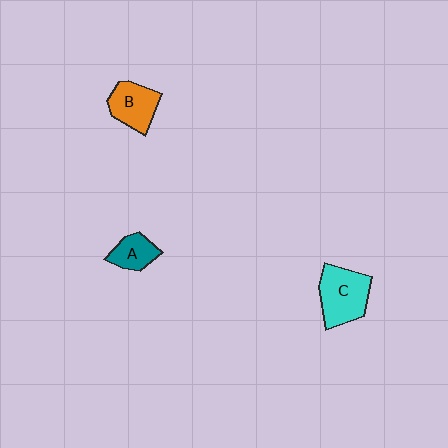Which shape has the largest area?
Shape C (cyan).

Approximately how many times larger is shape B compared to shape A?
Approximately 1.4 times.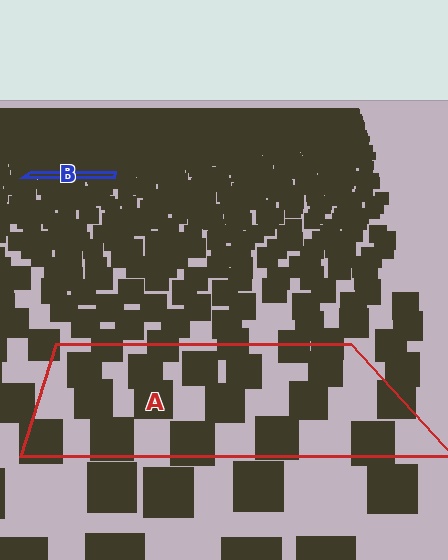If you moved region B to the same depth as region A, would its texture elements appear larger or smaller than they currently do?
They would appear larger. At a closer depth, the same texture elements are projected at a bigger on-screen size.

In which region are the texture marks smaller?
The texture marks are smaller in region B, because it is farther away.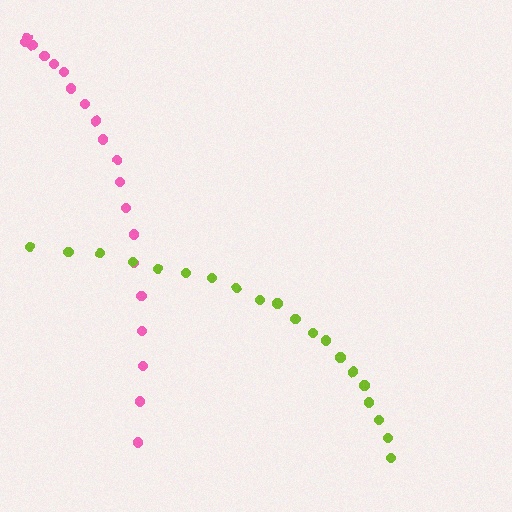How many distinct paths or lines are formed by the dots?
There are 2 distinct paths.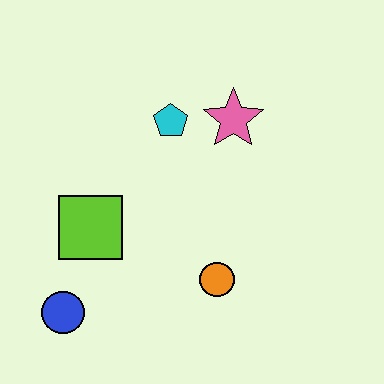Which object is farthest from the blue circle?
The pink star is farthest from the blue circle.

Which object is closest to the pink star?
The cyan pentagon is closest to the pink star.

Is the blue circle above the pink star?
No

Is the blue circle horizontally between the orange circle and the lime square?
No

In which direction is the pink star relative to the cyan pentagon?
The pink star is to the right of the cyan pentagon.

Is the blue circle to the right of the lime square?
No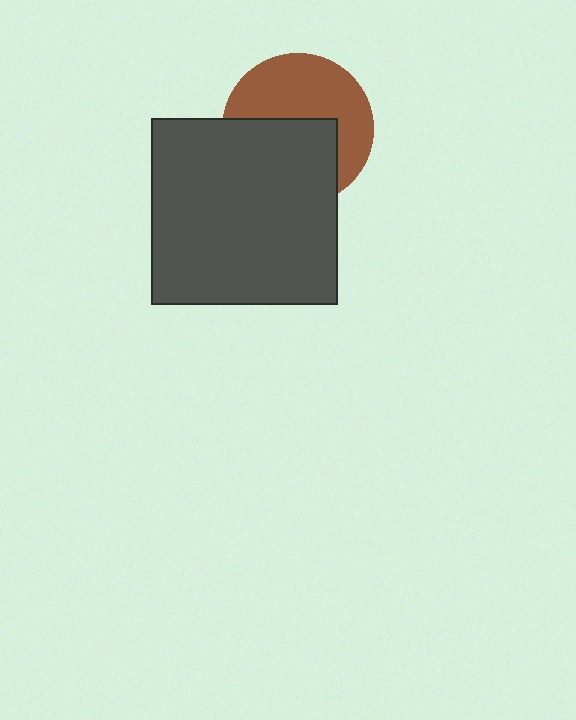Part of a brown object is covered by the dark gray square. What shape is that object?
It is a circle.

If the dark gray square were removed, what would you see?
You would see the complete brown circle.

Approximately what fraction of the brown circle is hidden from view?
Roughly 48% of the brown circle is hidden behind the dark gray square.